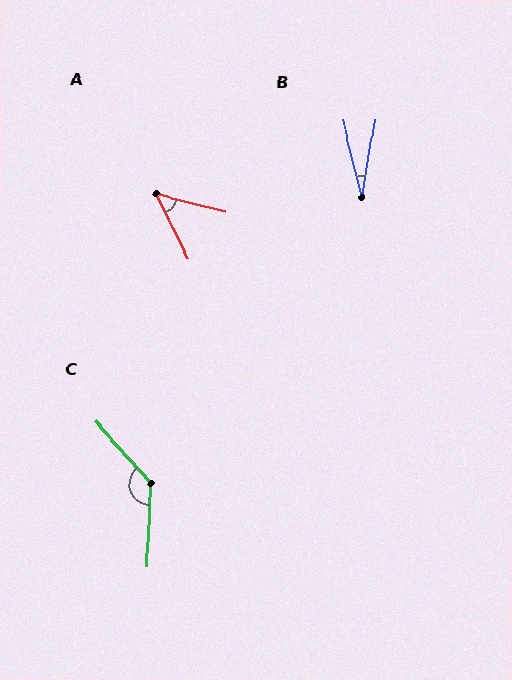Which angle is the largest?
C, at approximately 135 degrees.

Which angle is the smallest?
B, at approximately 24 degrees.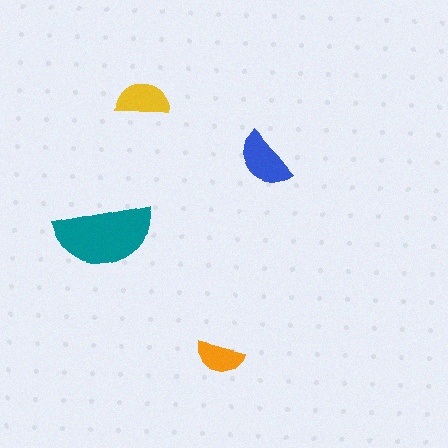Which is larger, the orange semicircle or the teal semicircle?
The teal one.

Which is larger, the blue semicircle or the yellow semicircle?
The blue one.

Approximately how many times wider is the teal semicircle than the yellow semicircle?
About 2 times wider.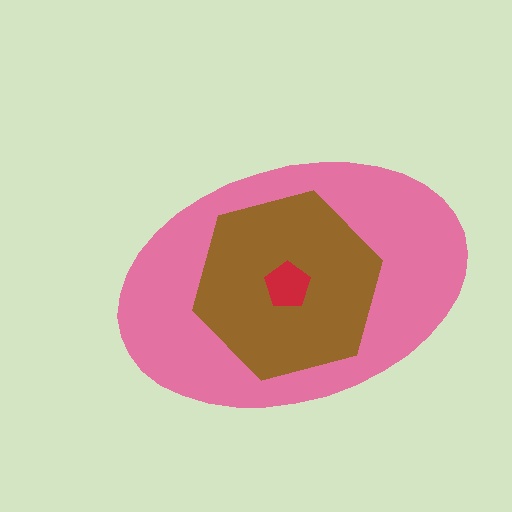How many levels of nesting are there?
3.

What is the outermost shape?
The pink ellipse.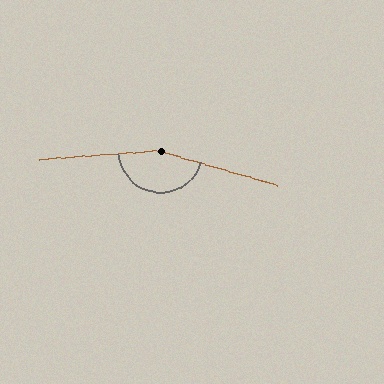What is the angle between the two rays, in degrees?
Approximately 159 degrees.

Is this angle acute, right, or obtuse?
It is obtuse.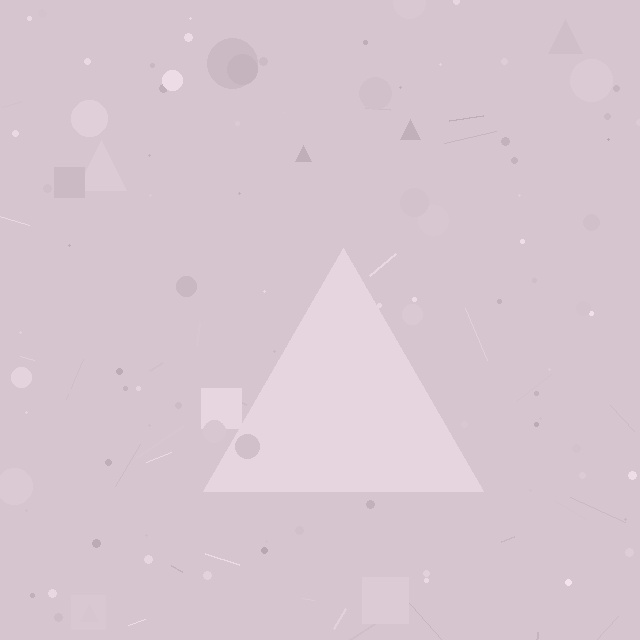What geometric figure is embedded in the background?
A triangle is embedded in the background.